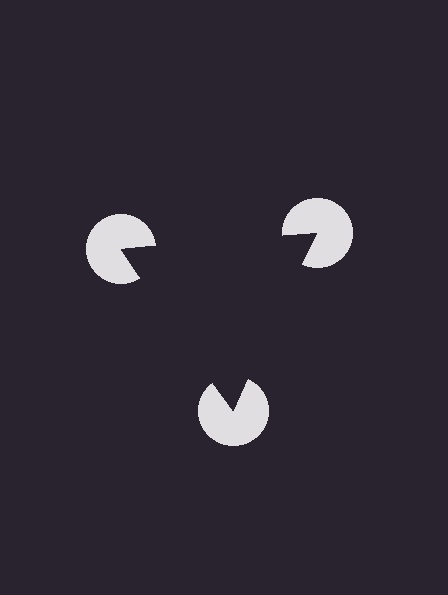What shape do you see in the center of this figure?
An illusory triangle — its edges are inferred from the aligned wedge cuts in the pac-man discs, not physically drawn.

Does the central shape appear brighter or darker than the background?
It typically appears slightly darker than the background, even though no actual brightness change is drawn.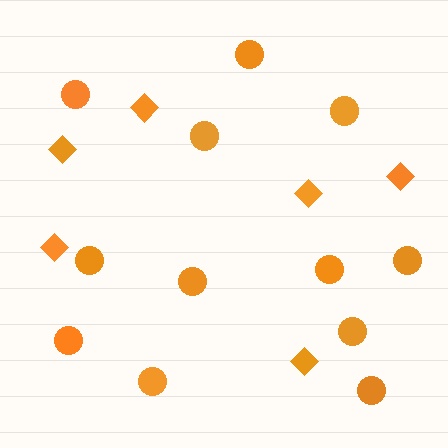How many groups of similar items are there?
There are 2 groups: one group of diamonds (6) and one group of circles (12).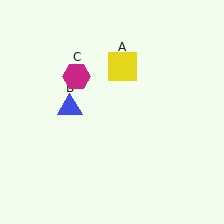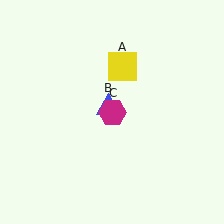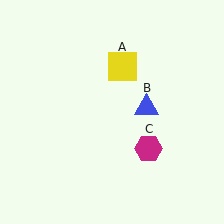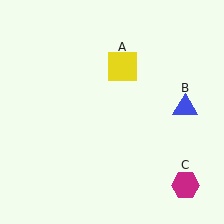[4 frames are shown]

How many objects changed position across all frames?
2 objects changed position: blue triangle (object B), magenta hexagon (object C).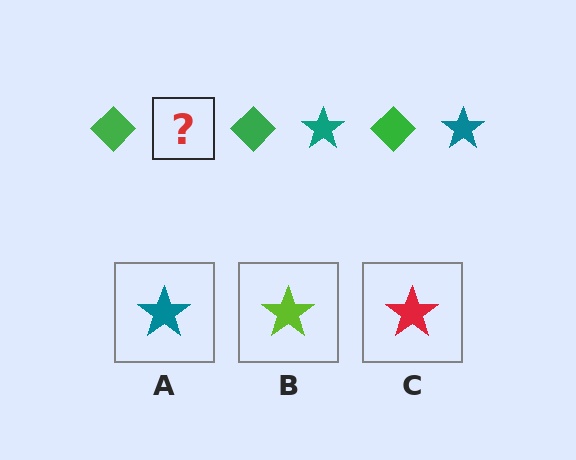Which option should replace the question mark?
Option A.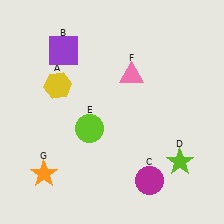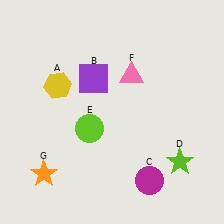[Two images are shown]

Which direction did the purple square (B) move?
The purple square (B) moved right.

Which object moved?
The purple square (B) moved right.